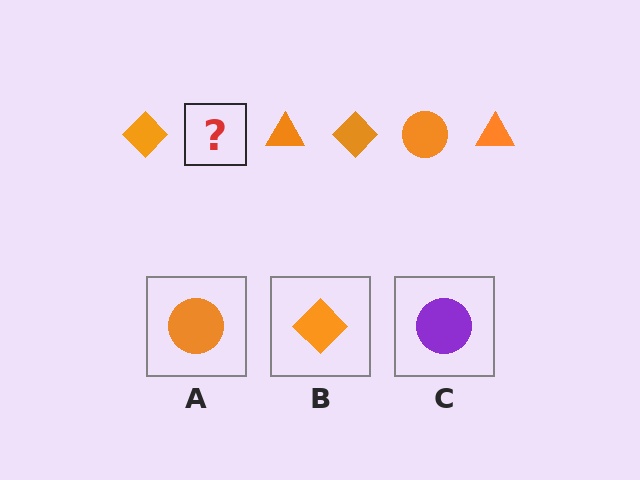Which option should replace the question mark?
Option A.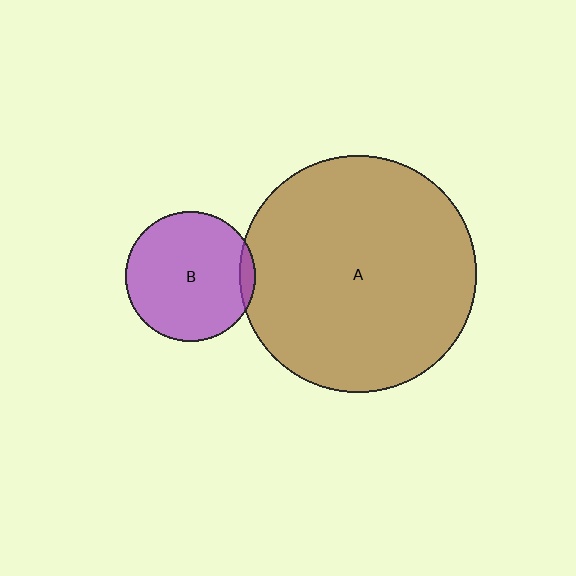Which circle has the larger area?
Circle A (brown).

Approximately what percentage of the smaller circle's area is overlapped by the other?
Approximately 5%.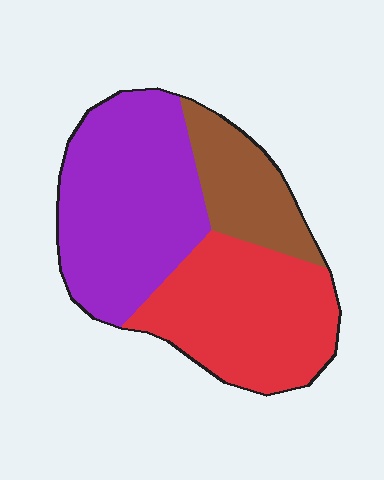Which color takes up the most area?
Purple, at roughly 45%.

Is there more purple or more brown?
Purple.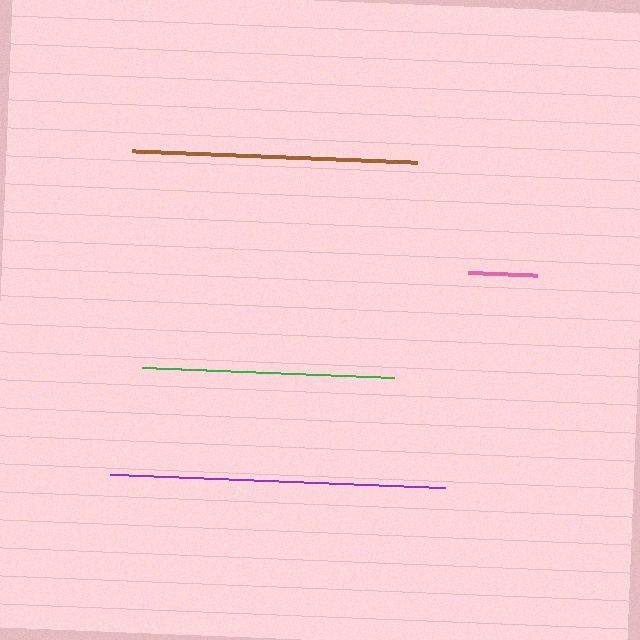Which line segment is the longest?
The purple line is the longest at approximately 336 pixels.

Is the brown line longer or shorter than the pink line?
The brown line is longer than the pink line.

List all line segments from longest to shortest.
From longest to shortest: purple, brown, green, pink.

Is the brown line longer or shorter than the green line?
The brown line is longer than the green line.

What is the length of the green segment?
The green segment is approximately 252 pixels long.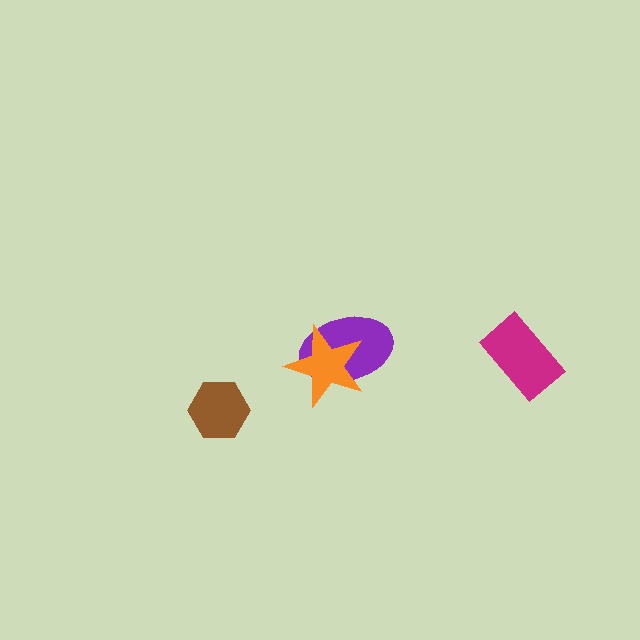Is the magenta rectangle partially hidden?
No, no other shape covers it.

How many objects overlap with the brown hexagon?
0 objects overlap with the brown hexagon.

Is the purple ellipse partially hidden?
Yes, it is partially covered by another shape.